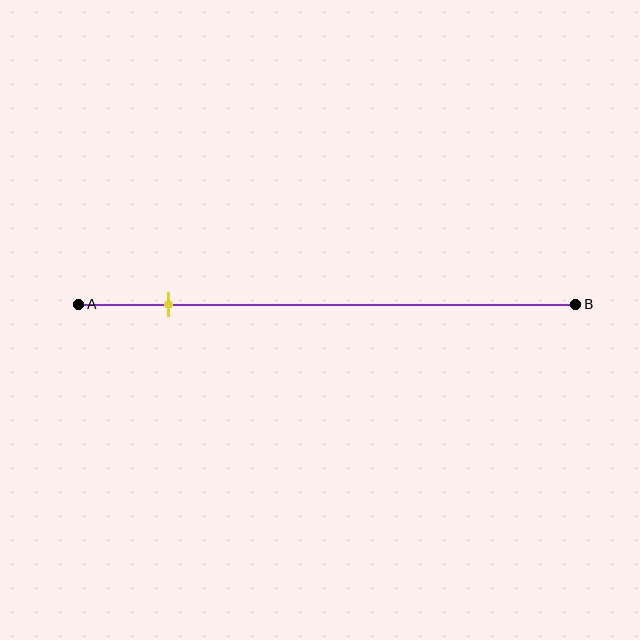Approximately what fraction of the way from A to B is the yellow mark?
The yellow mark is approximately 20% of the way from A to B.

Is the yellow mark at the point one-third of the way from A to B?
No, the mark is at about 20% from A, not at the 33% one-third point.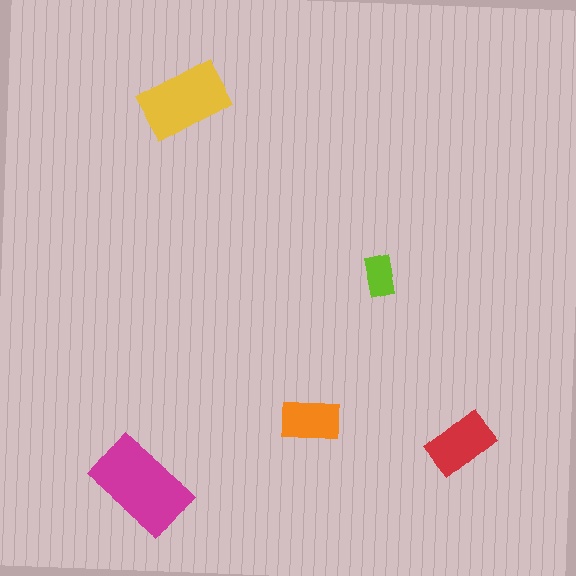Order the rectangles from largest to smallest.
the magenta one, the yellow one, the red one, the orange one, the lime one.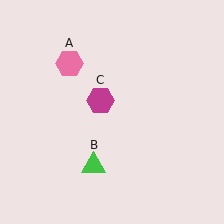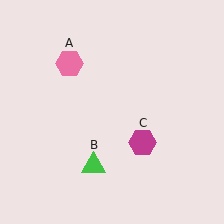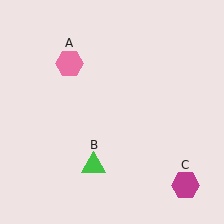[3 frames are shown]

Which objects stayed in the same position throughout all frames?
Pink hexagon (object A) and green triangle (object B) remained stationary.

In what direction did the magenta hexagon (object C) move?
The magenta hexagon (object C) moved down and to the right.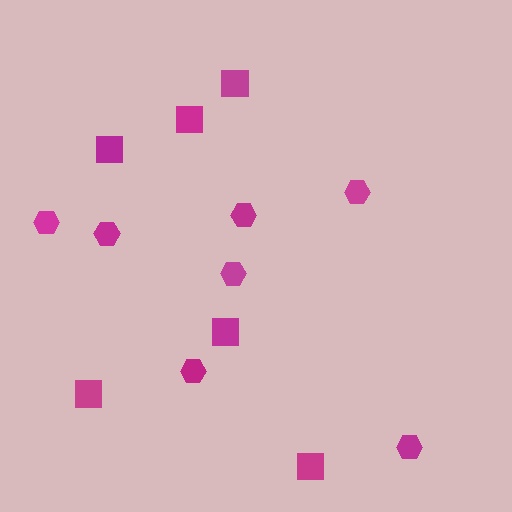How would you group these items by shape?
There are 2 groups: one group of squares (6) and one group of hexagons (7).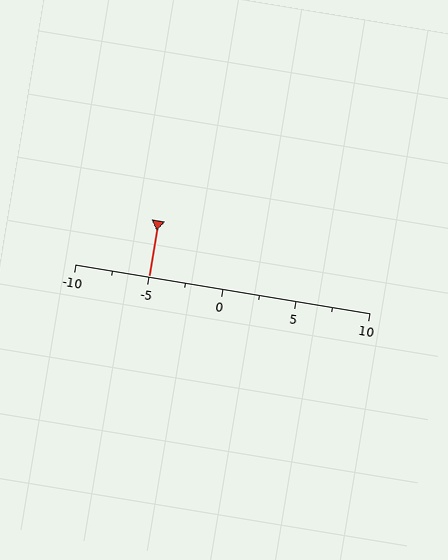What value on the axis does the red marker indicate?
The marker indicates approximately -5.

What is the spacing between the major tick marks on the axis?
The major ticks are spaced 5 apart.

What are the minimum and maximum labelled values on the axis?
The axis runs from -10 to 10.